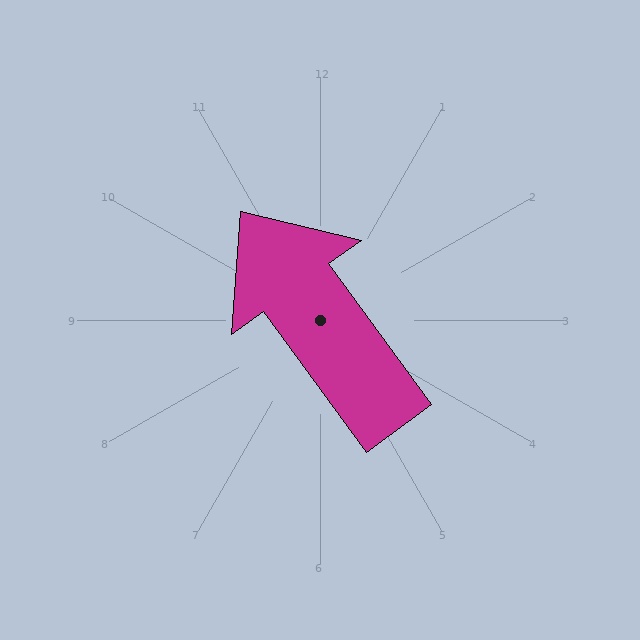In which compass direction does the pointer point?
Northwest.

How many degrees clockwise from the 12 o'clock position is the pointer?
Approximately 324 degrees.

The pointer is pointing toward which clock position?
Roughly 11 o'clock.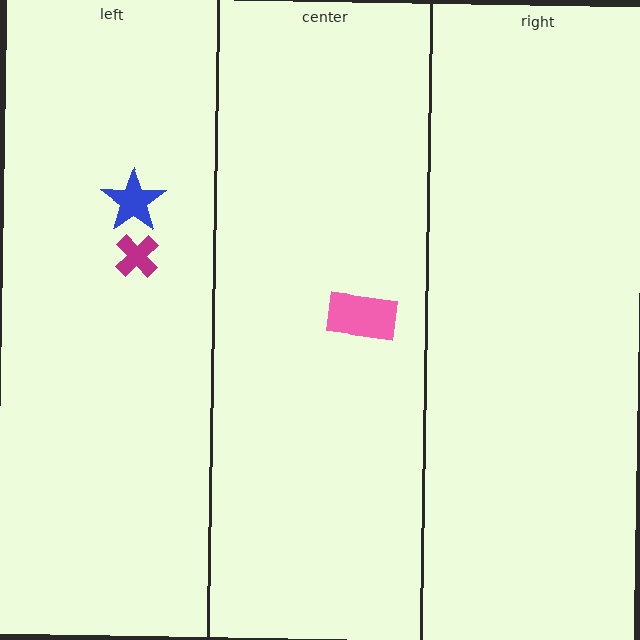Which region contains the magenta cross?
The left region.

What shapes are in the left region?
The magenta cross, the blue star.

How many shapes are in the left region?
2.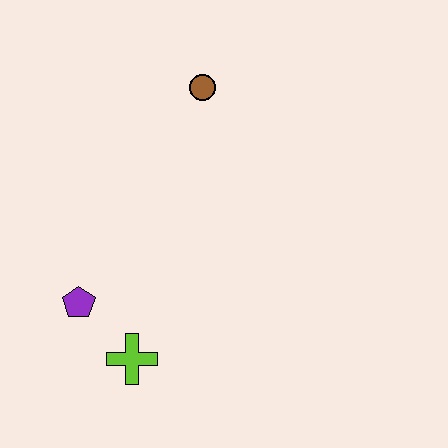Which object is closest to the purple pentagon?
The lime cross is closest to the purple pentagon.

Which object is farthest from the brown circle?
The lime cross is farthest from the brown circle.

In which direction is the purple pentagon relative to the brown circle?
The purple pentagon is below the brown circle.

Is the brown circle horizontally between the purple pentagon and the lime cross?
No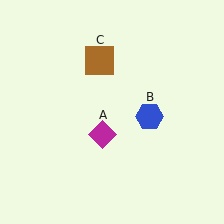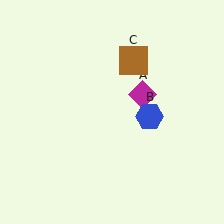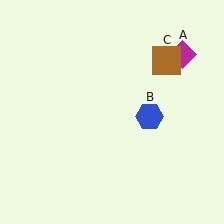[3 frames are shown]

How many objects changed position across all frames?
2 objects changed position: magenta diamond (object A), brown square (object C).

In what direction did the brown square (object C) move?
The brown square (object C) moved right.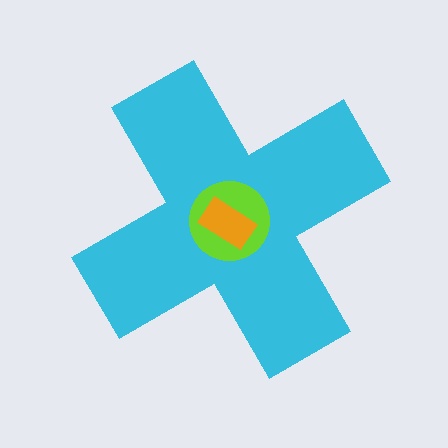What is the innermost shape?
The orange rectangle.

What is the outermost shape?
The cyan cross.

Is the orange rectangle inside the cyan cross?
Yes.